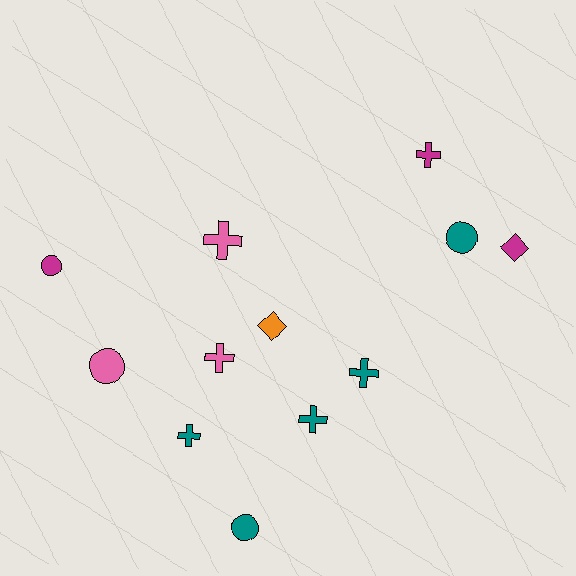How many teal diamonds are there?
There are no teal diamonds.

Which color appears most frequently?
Teal, with 5 objects.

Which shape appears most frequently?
Cross, with 6 objects.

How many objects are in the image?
There are 12 objects.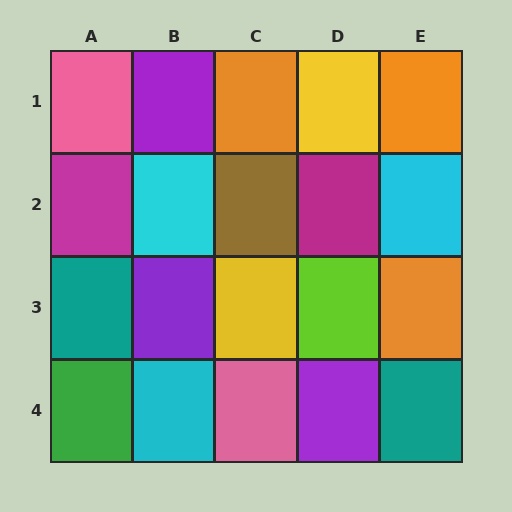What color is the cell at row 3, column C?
Yellow.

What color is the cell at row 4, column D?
Purple.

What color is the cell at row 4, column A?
Green.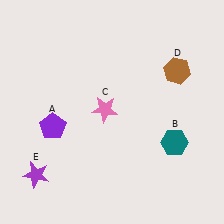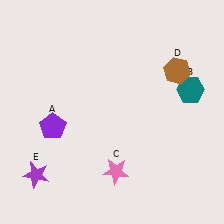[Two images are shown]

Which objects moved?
The objects that moved are: the teal hexagon (B), the pink star (C).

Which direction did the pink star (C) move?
The pink star (C) moved down.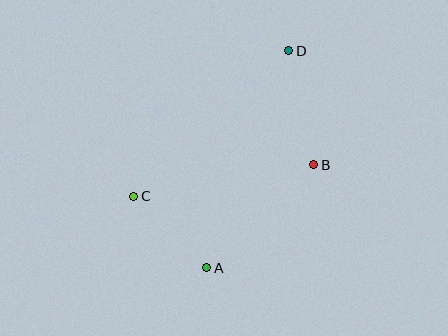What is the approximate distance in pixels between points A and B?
The distance between A and B is approximately 149 pixels.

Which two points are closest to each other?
Points A and C are closest to each other.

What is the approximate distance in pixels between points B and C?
The distance between B and C is approximately 182 pixels.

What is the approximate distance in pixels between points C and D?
The distance between C and D is approximately 213 pixels.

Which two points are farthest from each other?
Points A and D are farthest from each other.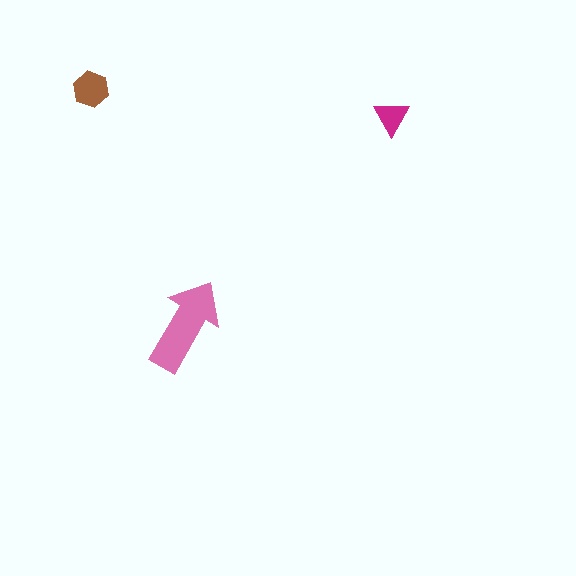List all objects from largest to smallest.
The pink arrow, the brown hexagon, the magenta triangle.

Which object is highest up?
The brown hexagon is topmost.